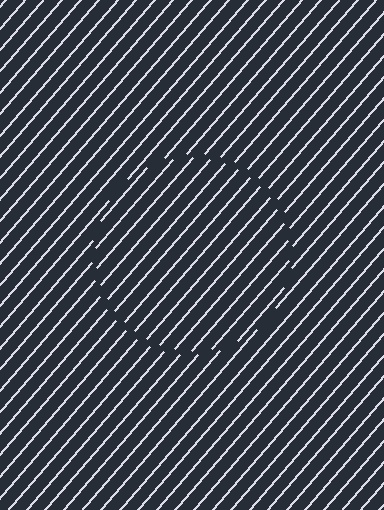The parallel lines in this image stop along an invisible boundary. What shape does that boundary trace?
An illusory circle. The interior of the shape contains the same grating, shifted by half a period — the contour is defined by the phase discontinuity where line-ends from the inner and outer gratings abut.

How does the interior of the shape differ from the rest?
The interior of the shape contains the same grating, shifted by half a period — the contour is defined by the phase discontinuity where line-ends from the inner and outer gratings abut.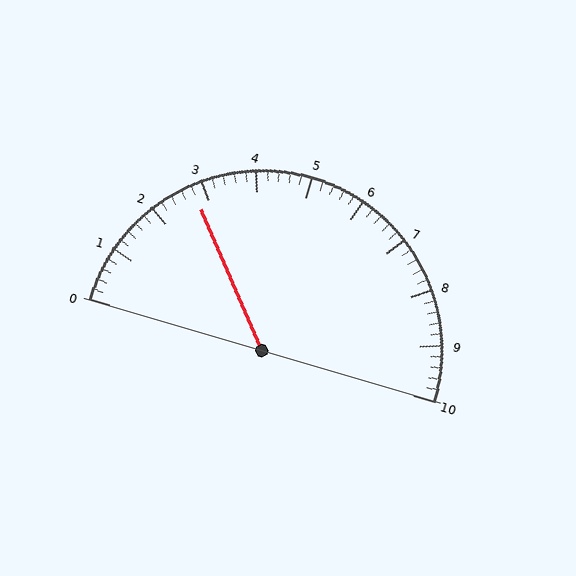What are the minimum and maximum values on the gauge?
The gauge ranges from 0 to 10.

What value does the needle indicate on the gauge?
The needle indicates approximately 2.8.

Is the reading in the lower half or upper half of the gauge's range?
The reading is in the lower half of the range (0 to 10).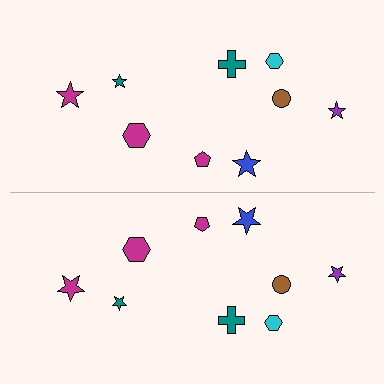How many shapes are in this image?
There are 18 shapes in this image.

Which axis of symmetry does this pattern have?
The pattern has a horizontal axis of symmetry running through the center of the image.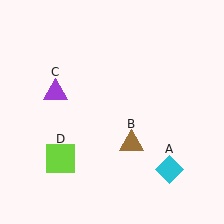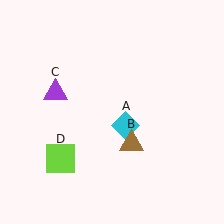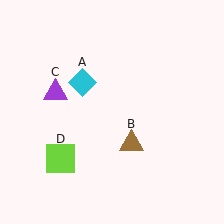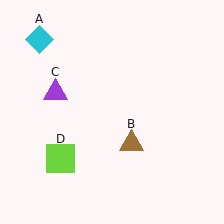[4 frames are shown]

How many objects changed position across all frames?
1 object changed position: cyan diamond (object A).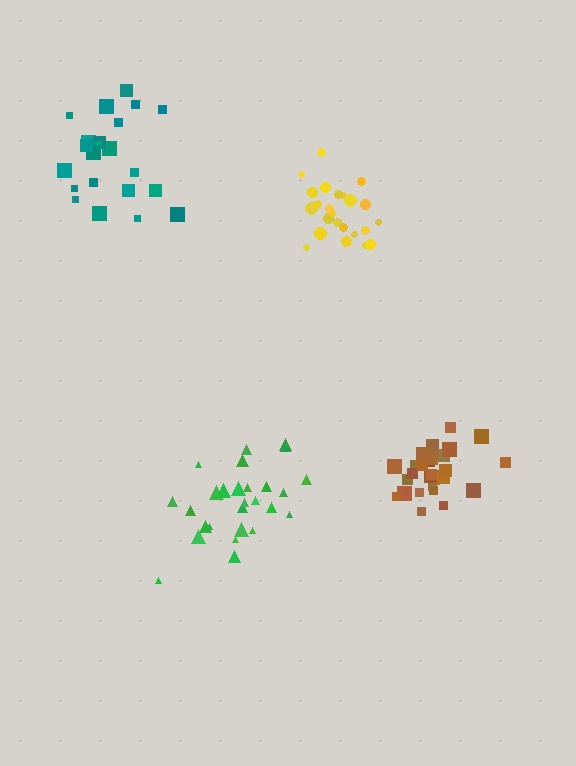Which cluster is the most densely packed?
Brown.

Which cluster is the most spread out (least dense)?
Teal.